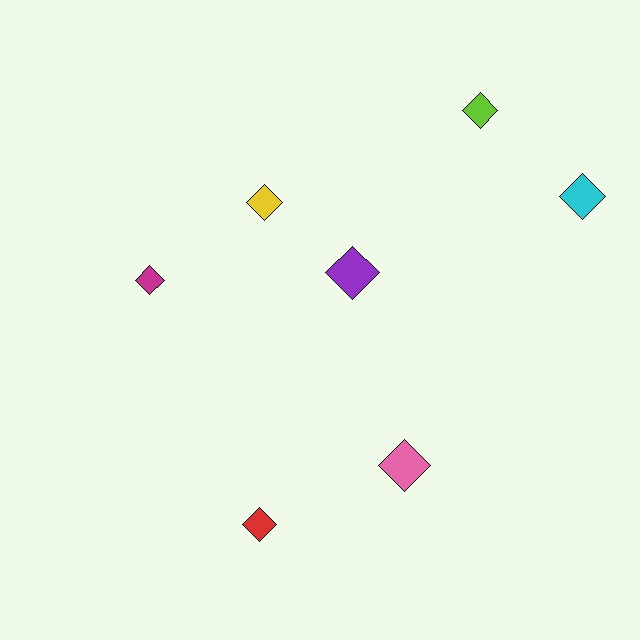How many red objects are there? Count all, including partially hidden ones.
There is 1 red object.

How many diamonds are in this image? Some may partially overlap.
There are 7 diamonds.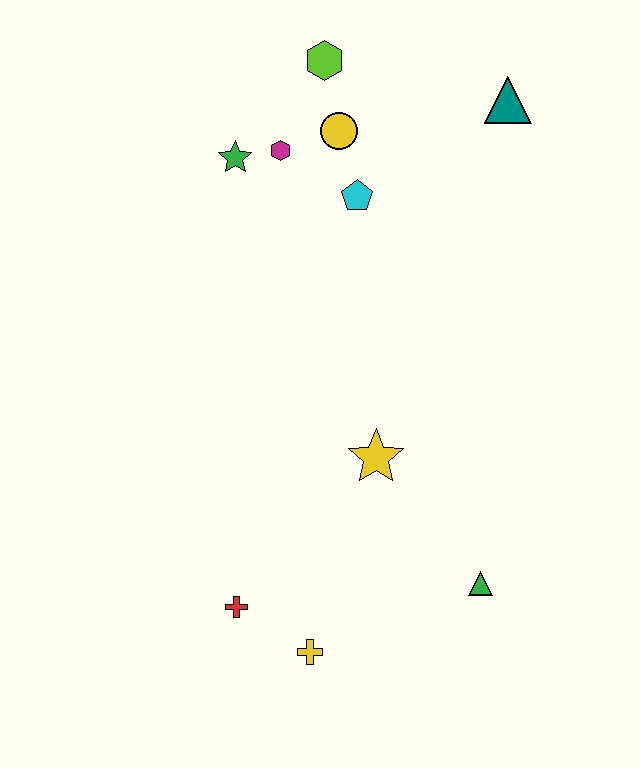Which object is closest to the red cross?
The yellow cross is closest to the red cross.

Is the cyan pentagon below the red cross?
No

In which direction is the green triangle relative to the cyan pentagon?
The green triangle is below the cyan pentagon.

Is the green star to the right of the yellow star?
No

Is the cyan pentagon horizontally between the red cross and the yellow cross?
No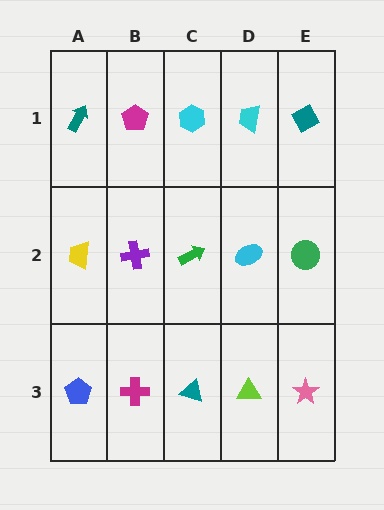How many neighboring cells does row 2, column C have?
4.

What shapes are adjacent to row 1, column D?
A cyan ellipse (row 2, column D), a cyan hexagon (row 1, column C), a teal diamond (row 1, column E).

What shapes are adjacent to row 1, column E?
A green circle (row 2, column E), a cyan trapezoid (row 1, column D).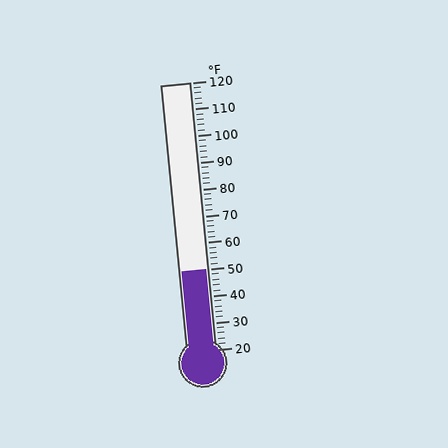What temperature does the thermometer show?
The thermometer shows approximately 50°F.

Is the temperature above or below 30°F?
The temperature is above 30°F.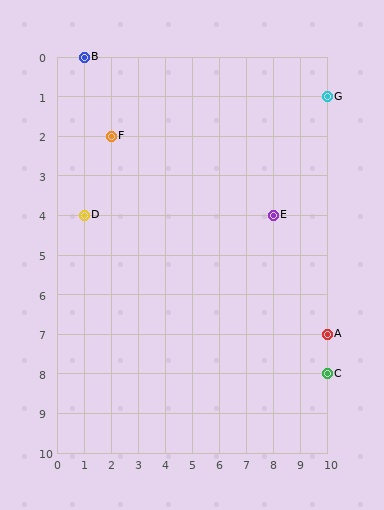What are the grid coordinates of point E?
Point E is at grid coordinates (8, 4).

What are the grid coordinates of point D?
Point D is at grid coordinates (1, 4).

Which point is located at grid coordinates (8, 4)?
Point E is at (8, 4).